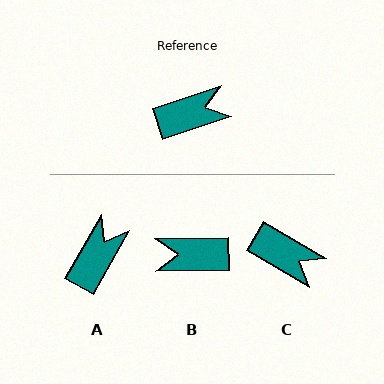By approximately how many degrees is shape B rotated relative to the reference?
Approximately 163 degrees counter-clockwise.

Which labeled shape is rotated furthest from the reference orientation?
B, about 163 degrees away.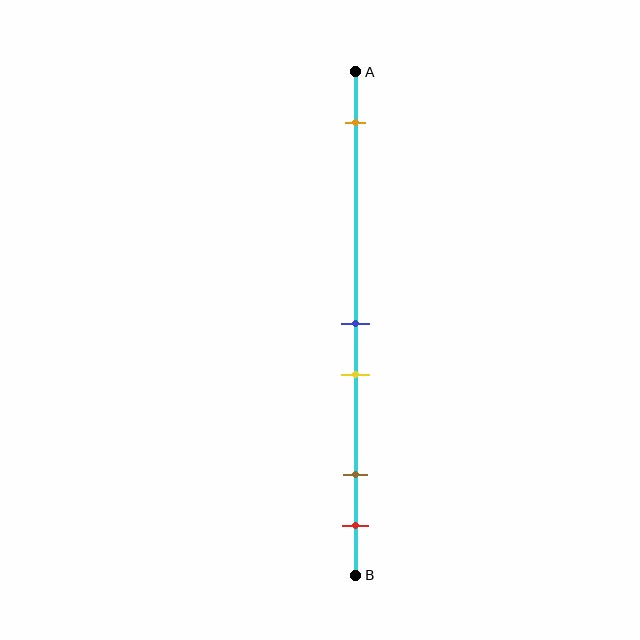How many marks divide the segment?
There are 5 marks dividing the segment.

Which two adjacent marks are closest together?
The blue and yellow marks are the closest adjacent pair.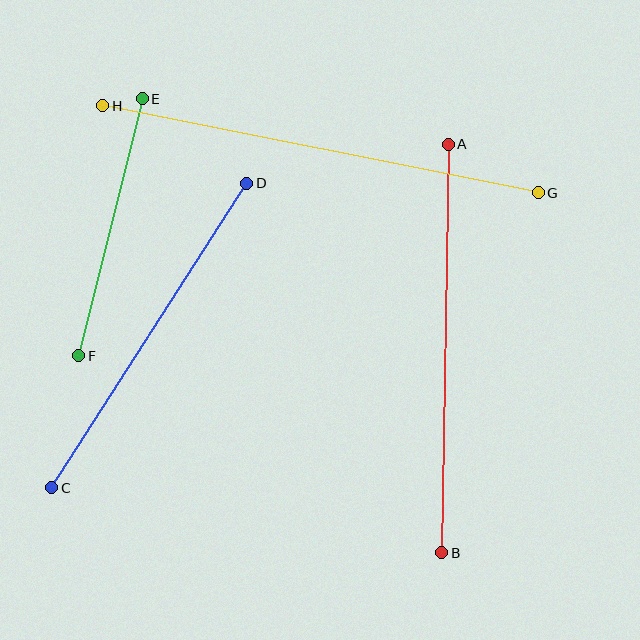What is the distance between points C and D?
The distance is approximately 361 pixels.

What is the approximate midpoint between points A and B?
The midpoint is at approximately (445, 348) pixels.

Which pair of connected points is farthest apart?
Points G and H are farthest apart.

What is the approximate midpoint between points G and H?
The midpoint is at approximately (320, 149) pixels.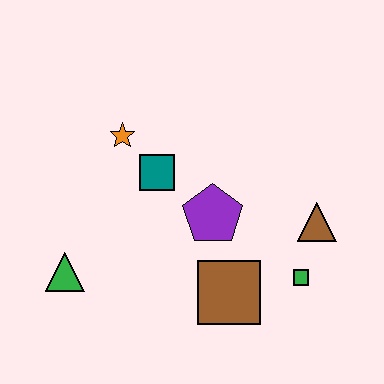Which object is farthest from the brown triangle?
The green triangle is farthest from the brown triangle.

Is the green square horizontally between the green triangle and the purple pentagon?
No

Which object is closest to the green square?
The brown triangle is closest to the green square.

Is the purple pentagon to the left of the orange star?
No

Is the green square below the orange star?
Yes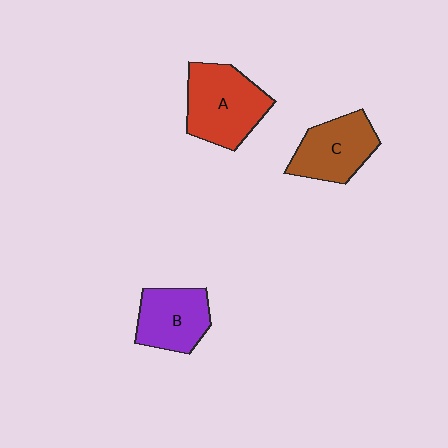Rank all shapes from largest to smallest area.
From largest to smallest: A (red), C (brown), B (purple).